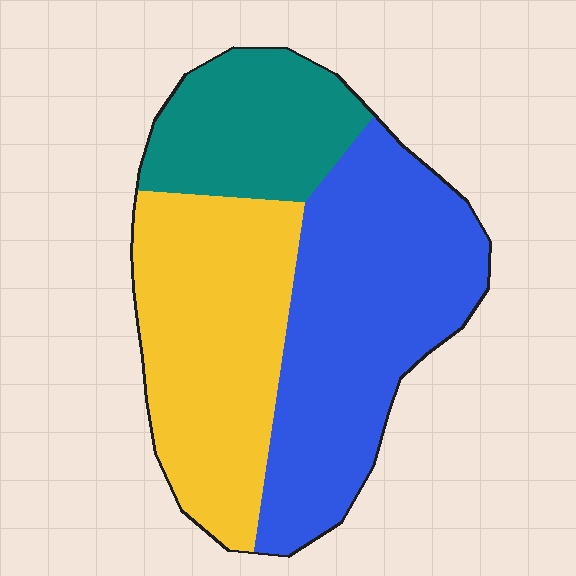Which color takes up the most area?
Blue, at roughly 45%.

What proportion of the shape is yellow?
Yellow covers roughly 35% of the shape.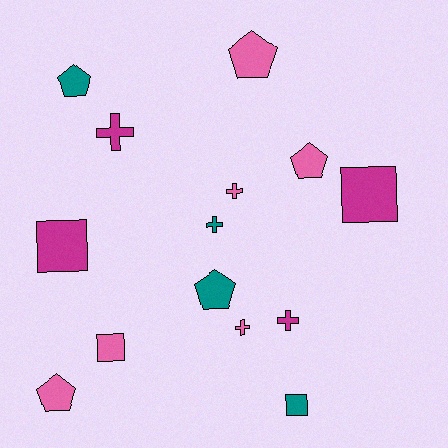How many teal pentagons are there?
There are 2 teal pentagons.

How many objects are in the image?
There are 14 objects.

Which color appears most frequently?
Pink, with 6 objects.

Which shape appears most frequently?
Pentagon, with 5 objects.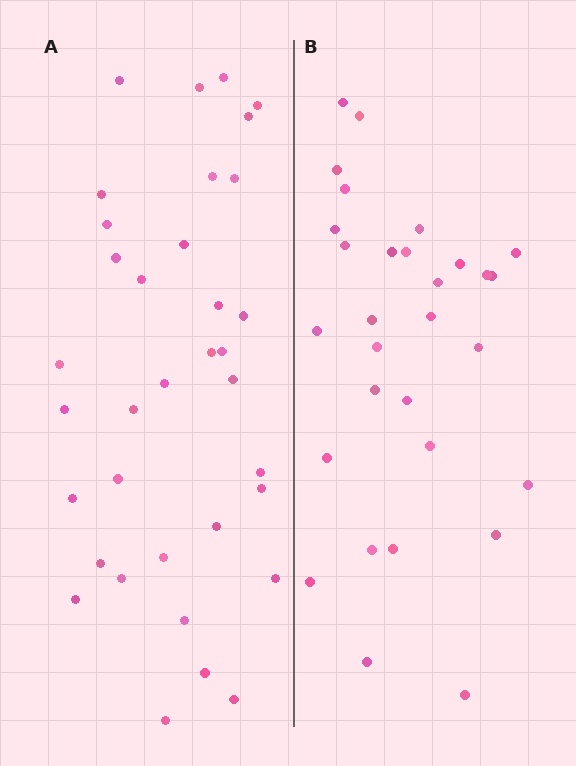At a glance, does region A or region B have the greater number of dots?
Region A (the left region) has more dots.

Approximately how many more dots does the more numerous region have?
Region A has about 5 more dots than region B.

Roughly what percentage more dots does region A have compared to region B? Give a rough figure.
About 15% more.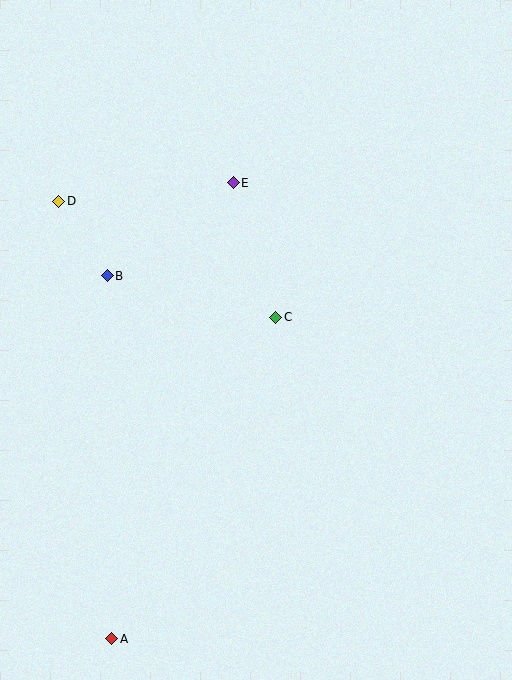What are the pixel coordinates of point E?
Point E is at (233, 183).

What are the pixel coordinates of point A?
Point A is at (112, 639).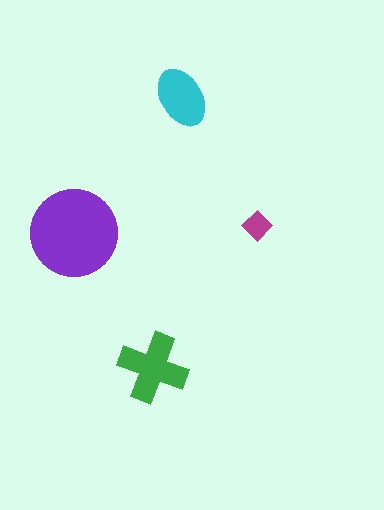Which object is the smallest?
The magenta diamond.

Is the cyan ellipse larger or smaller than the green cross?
Smaller.